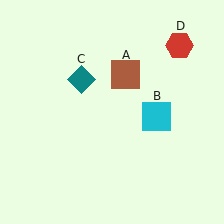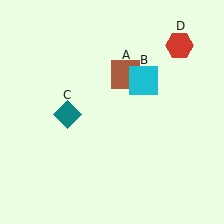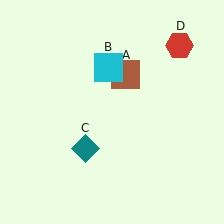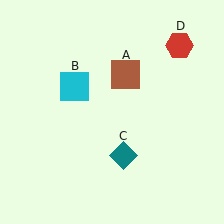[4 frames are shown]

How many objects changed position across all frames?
2 objects changed position: cyan square (object B), teal diamond (object C).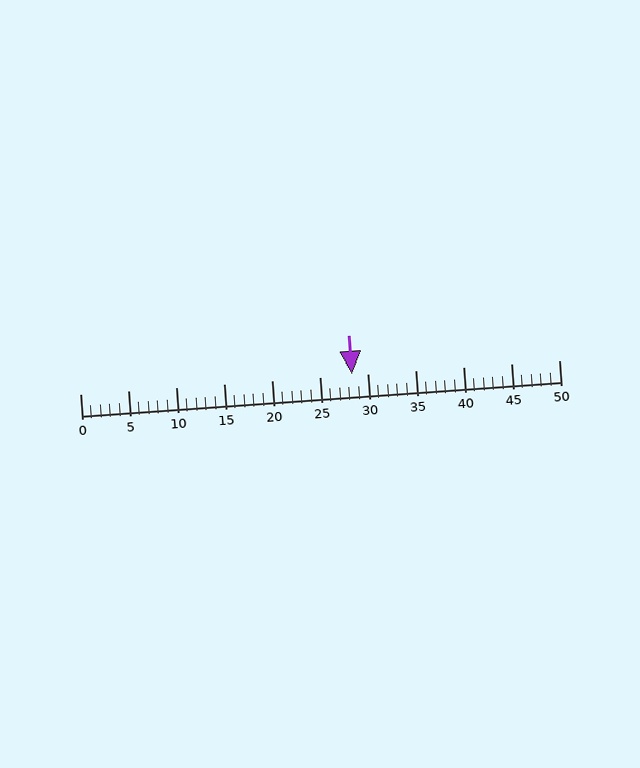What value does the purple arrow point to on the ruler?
The purple arrow points to approximately 28.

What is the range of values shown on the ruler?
The ruler shows values from 0 to 50.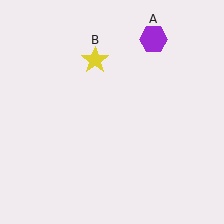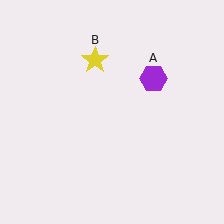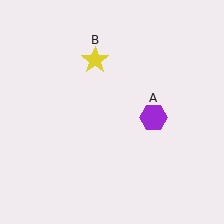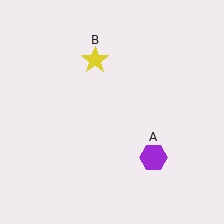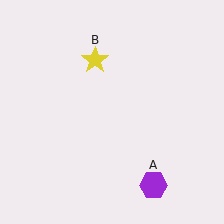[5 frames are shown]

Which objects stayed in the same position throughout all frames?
Yellow star (object B) remained stationary.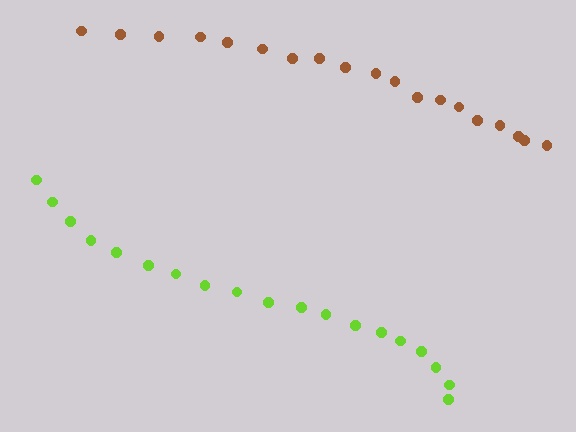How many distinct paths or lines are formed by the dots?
There are 2 distinct paths.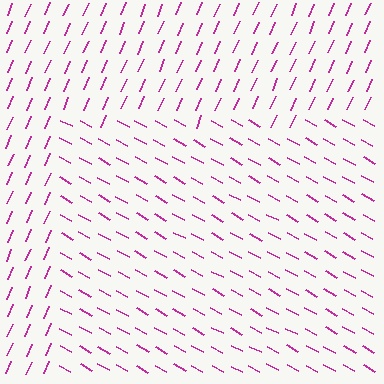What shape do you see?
I see a rectangle.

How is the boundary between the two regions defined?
The boundary is defined purely by a change in line orientation (approximately 85 degrees difference). All lines are the same color and thickness.